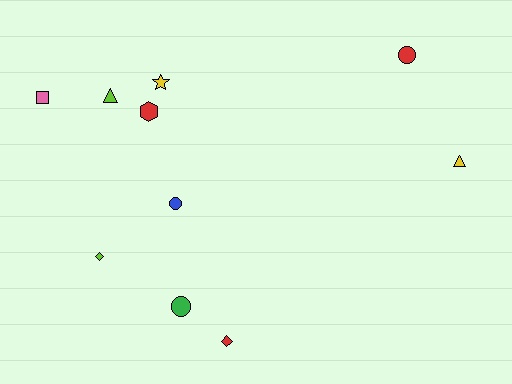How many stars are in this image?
There is 1 star.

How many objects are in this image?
There are 10 objects.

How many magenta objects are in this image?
There are no magenta objects.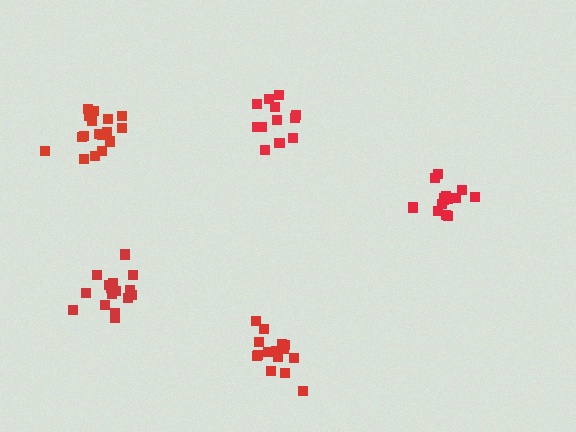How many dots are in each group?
Group 1: 14 dots, Group 2: 16 dots, Group 3: 12 dots, Group 4: 15 dots, Group 5: 17 dots (74 total).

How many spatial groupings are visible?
There are 5 spatial groupings.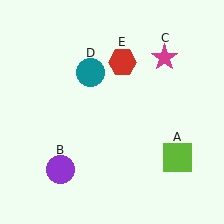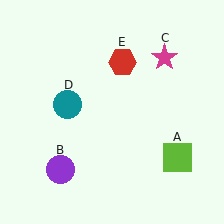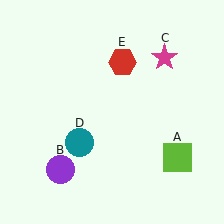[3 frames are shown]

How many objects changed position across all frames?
1 object changed position: teal circle (object D).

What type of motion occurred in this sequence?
The teal circle (object D) rotated counterclockwise around the center of the scene.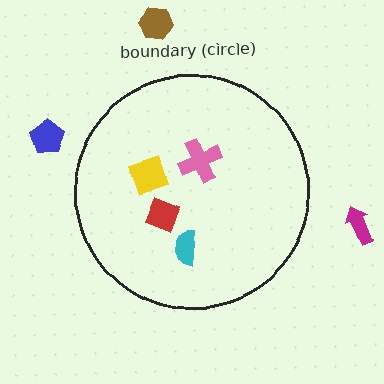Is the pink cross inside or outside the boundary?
Inside.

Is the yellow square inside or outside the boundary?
Inside.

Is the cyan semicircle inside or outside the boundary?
Inside.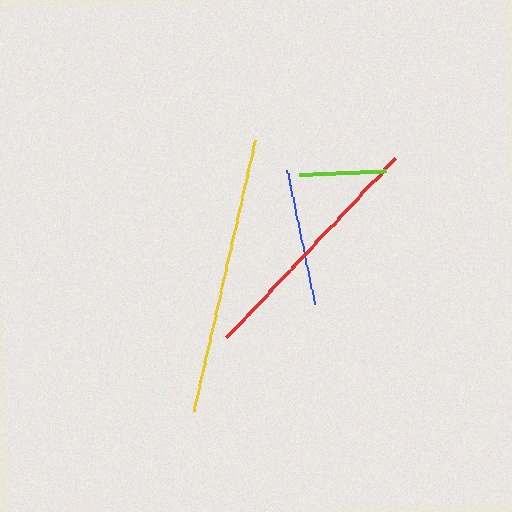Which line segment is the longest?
The yellow line is the longest at approximately 278 pixels.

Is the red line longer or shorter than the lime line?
The red line is longer than the lime line.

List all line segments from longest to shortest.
From longest to shortest: yellow, red, blue, lime.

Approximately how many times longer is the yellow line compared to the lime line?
The yellow line is approximately 3.2 times the length of the lime line.